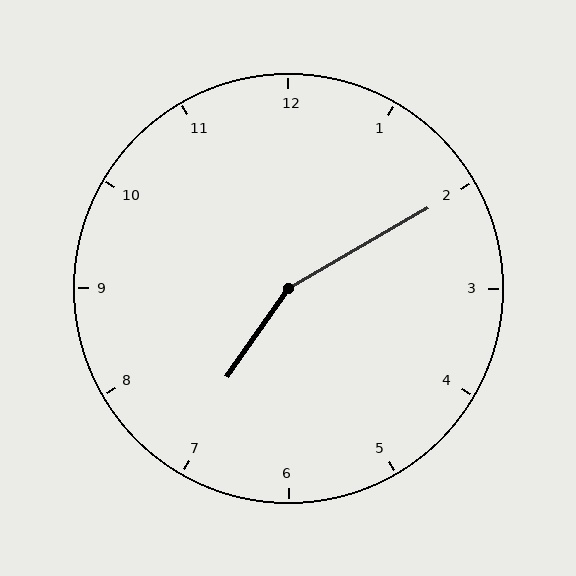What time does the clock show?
7:10.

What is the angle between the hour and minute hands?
Approximately 155 degrees.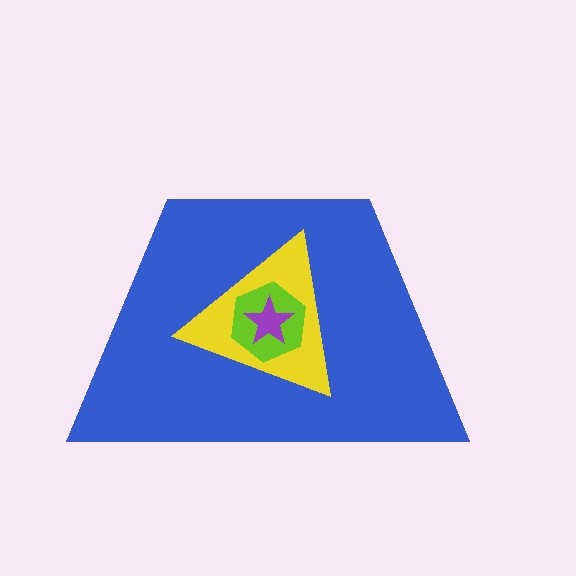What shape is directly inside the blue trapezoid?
The yellow triangle.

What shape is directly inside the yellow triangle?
The lime hexagon.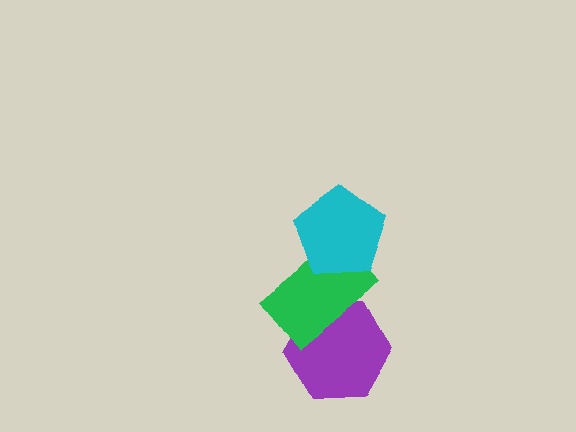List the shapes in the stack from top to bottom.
From top to bottom: the cyan pentagon, the green rectangle, the purple hexagon.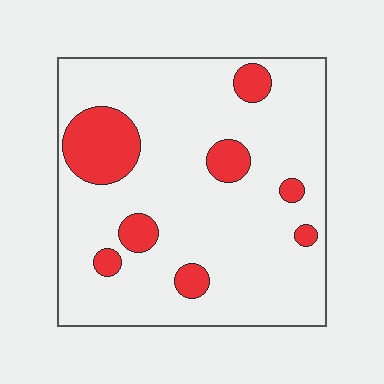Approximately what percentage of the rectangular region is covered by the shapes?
Approximately 15%.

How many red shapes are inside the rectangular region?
8.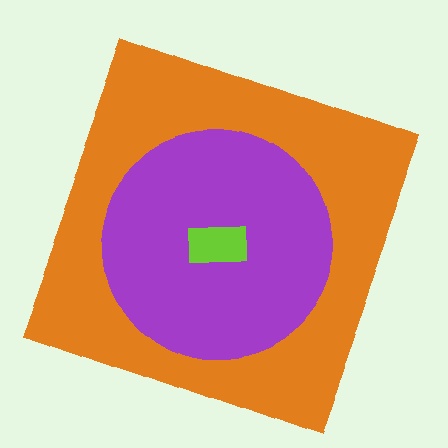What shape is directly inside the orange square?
The purple circle.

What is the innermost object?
The lime rectangle.